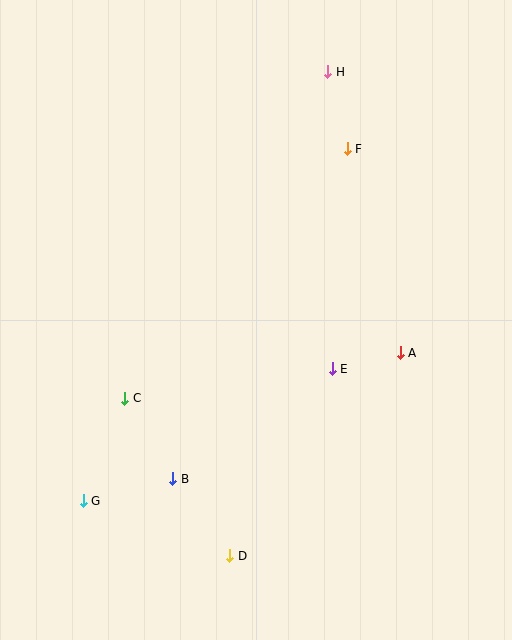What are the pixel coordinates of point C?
Point C is at (125, 398).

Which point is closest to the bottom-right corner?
Point D is closest to the bottom-right corner.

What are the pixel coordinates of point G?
Point G is at (83, 501).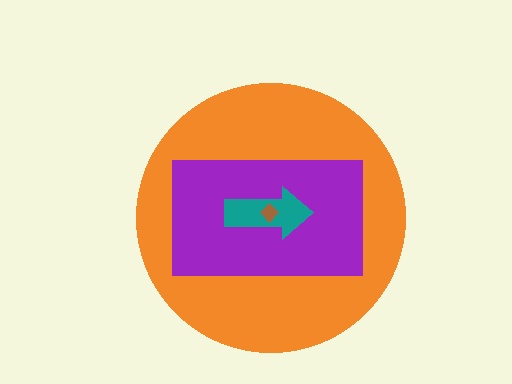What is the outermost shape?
The orange circle.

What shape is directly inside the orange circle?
The purple rectangle.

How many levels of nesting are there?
4.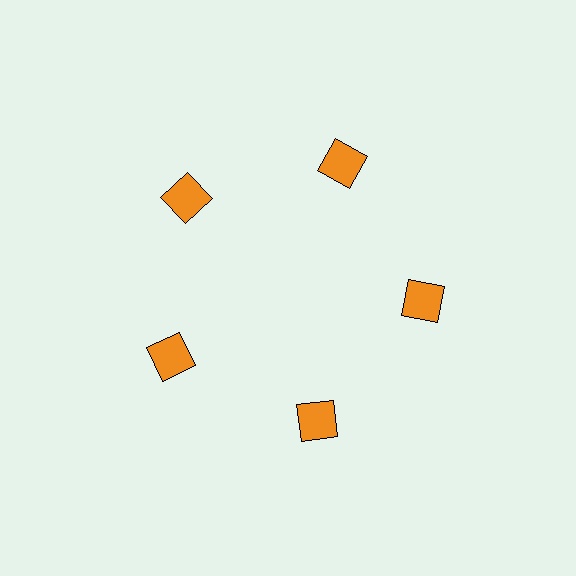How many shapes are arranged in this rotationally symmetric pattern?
There are 5 shapes, arranged in 5 groups of 1.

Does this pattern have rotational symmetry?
Yes, this pattern has 5-fold rotational symmetry. It looks the same after rotating 72 degrees around the center.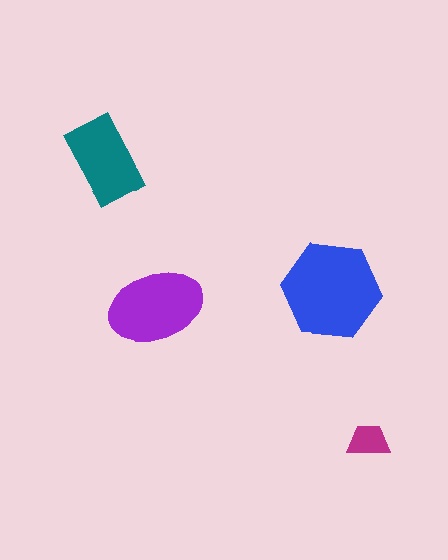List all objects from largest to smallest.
The blue hexagon, the purple ellipse, the teal rectangle, the magenta trapezoid.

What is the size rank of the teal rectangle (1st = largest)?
3rd.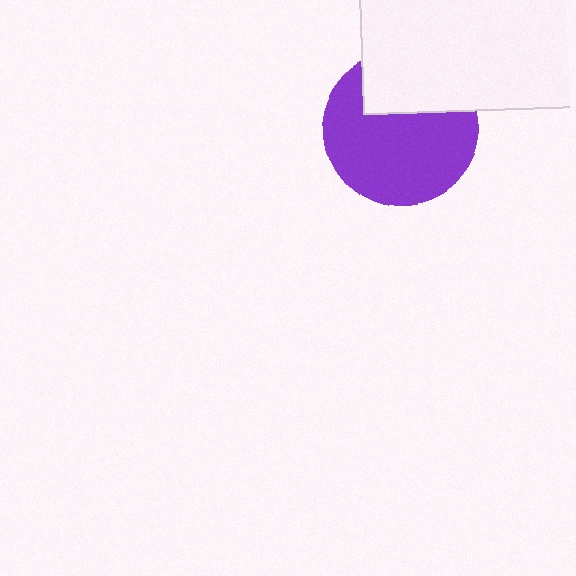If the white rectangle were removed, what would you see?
You would see the complete purple circle.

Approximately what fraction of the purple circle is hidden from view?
Roughly 31% of the purple circle is hidden behind the white rectangle.